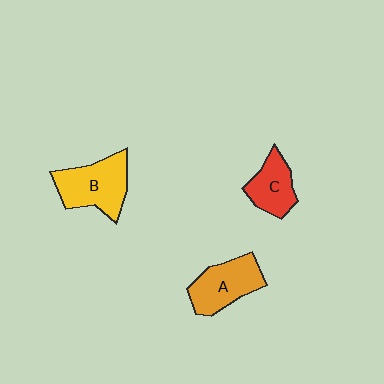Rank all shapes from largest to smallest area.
From largest to smallest: B (yellow), A (orange), C (red).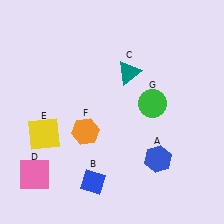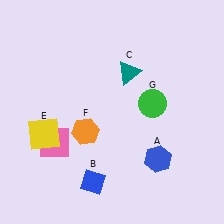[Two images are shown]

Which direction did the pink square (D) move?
The pink square (D) moved up.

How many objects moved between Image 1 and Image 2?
1 object moved between the two images.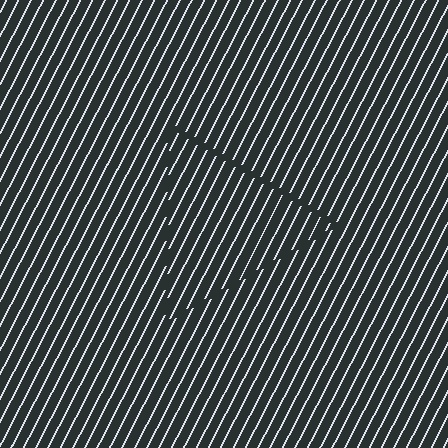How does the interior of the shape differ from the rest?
The interior of the shape contains the same grating, shifted by half a period — the contour is defined by the phase discontinuity where line-ends from the inner and outer gratings abut.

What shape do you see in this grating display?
An illusory triangle. The interior of the shape contains the same grating, shifted by half a period — the contour is defined by the phase discontinuity where line-ends from the inner and outer gratings abut.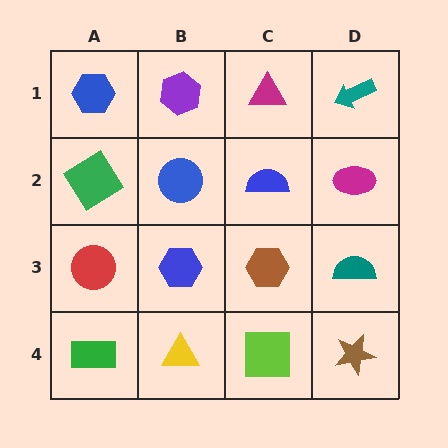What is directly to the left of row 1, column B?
A blue hexagon.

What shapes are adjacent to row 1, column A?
A green diamond (row 2, column A), a purple hexagon (row 1, column B).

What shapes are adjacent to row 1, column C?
A blue semicircle (row 2, column C), a purple hexagon (row 1, column B), a teal arrow (row 1, column D).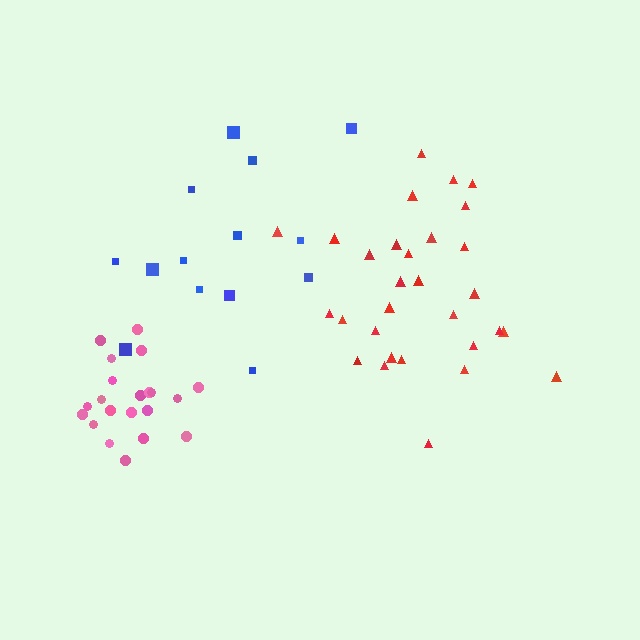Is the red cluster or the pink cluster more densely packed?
Pink.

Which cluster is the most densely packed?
Pink.